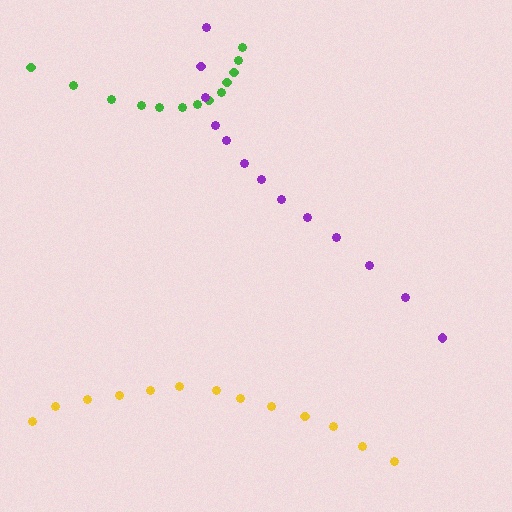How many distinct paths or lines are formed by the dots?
There are 3 distinct paths.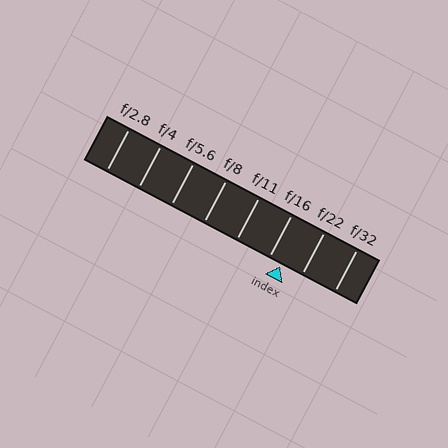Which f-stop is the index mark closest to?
The index mark is closest to f/16.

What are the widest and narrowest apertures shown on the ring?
The widest aperture shown is f/2.8 and the narrowest is f/32.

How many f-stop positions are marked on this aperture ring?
There are 8 f-stop positions marked.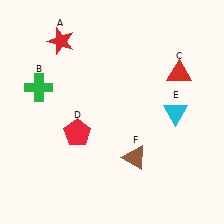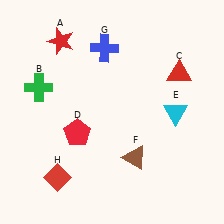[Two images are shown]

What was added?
A blue cross (G), a red diamond (H) were added in Image 2.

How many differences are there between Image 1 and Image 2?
There are 2 differences between the two images.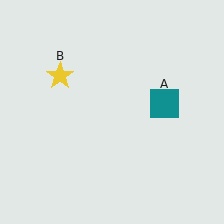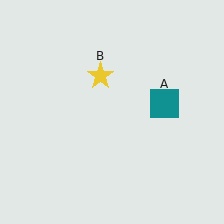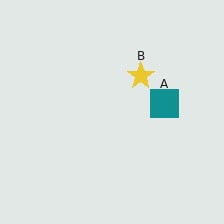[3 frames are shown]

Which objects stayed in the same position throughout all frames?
Teal square (object A) remained stationary.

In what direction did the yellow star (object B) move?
The yellow star (object B) moved right.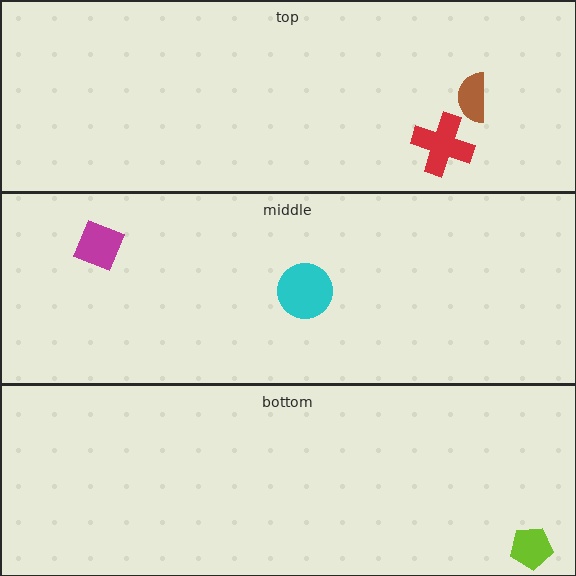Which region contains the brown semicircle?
The top region.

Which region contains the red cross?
The top region.